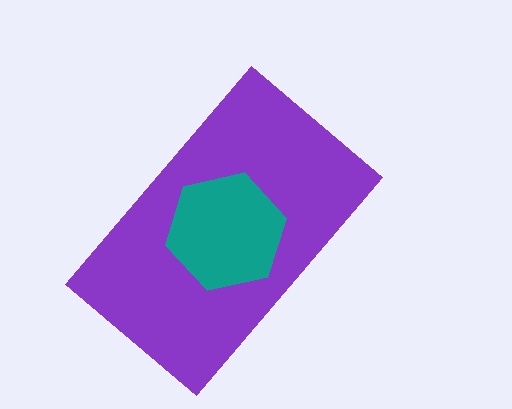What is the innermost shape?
The teal hexagon.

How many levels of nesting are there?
2.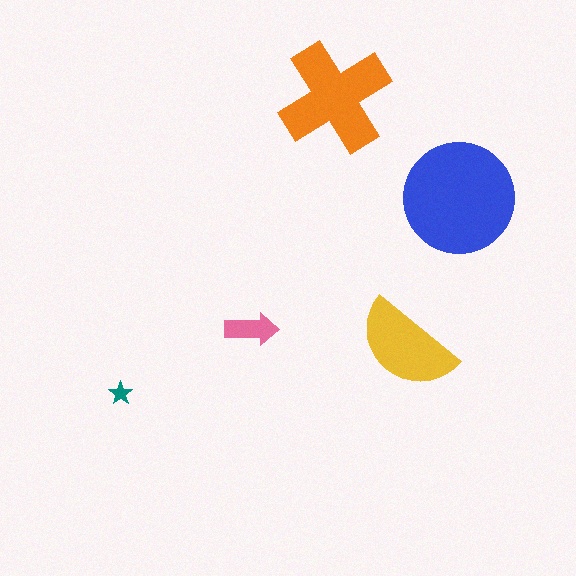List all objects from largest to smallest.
The blue circle, the orange cross, the yellow semicircle, the pink arrow, the teal star.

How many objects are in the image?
There are 5 objects in the image.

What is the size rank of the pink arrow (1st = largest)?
4th.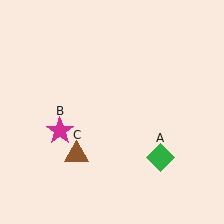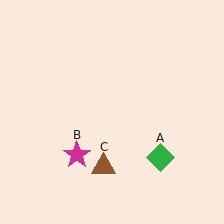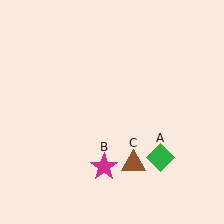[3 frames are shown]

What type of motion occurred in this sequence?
The magenta star (object B), brown triangle (object C) rotated counterclockwise around the center of the scene.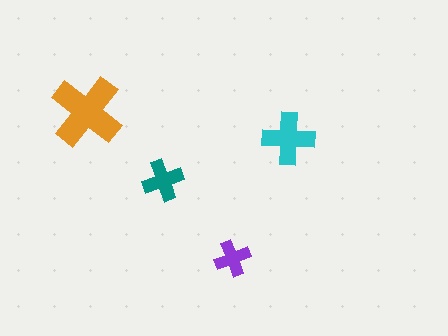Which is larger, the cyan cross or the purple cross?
The cyan one.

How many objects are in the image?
There are 4 objects in the image.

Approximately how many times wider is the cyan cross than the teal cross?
About 1.5 times wider.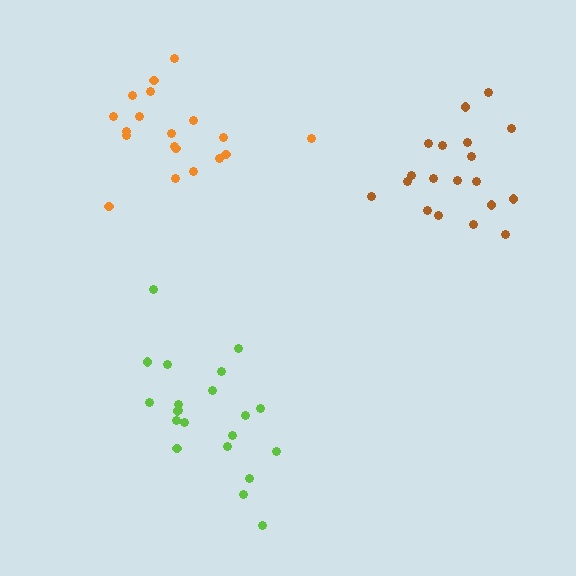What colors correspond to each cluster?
The clusters are colored: orange, brown, lime.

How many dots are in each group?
Group 1: 19 dots, Group 2: 19 dots, Group 3: 21 dots (59 total).